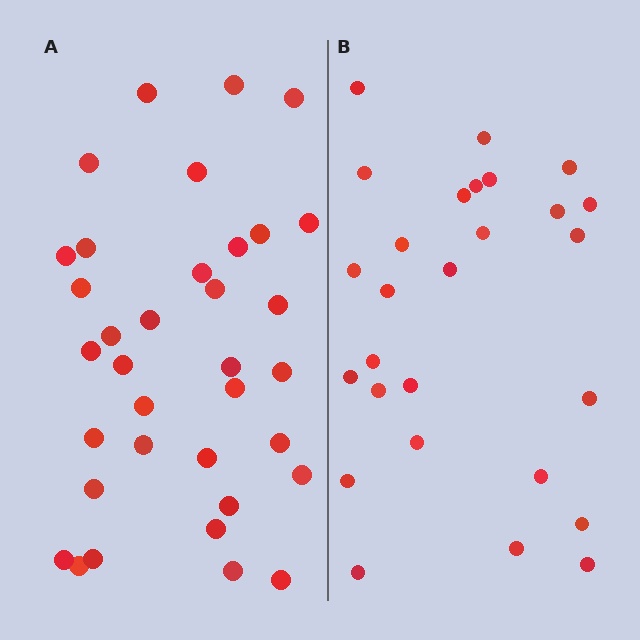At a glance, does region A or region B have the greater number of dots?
Region A (the left region) has more dots.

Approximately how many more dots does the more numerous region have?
Region A has roughly 8 or so more dots than region B.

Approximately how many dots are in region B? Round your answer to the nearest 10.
About 30 dots. (The exact count is 27, which rounds to 30.)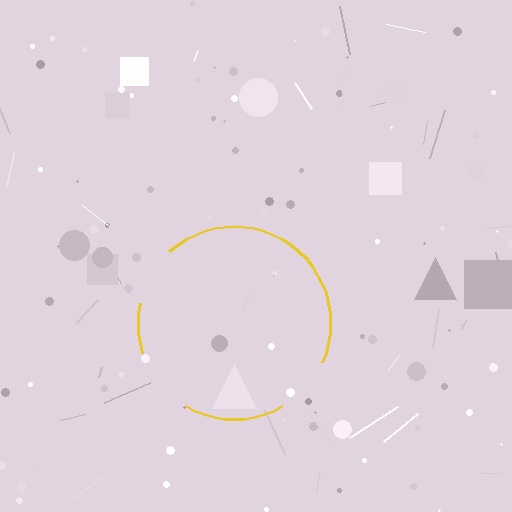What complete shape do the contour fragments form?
The contour fragments form a circle.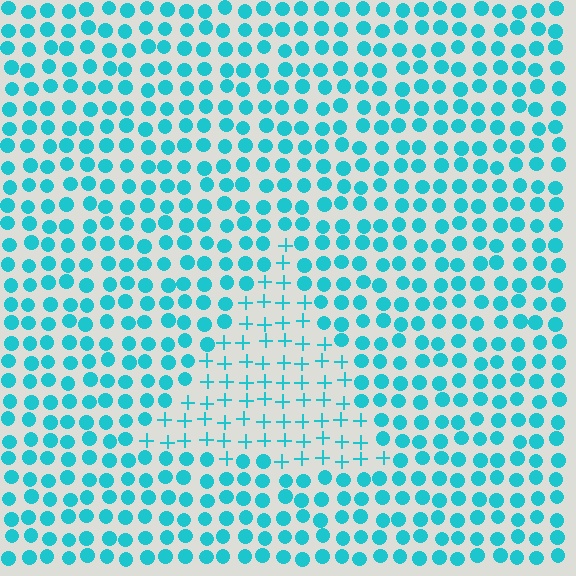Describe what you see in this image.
The image is filled with small cyan elements arranged in a uniform grid. A triangle-shaped region contains plus signs, while the surrounding area contains circles. The boundary is defined purely by the change in element shape.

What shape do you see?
I see a triangle.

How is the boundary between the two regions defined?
The boundary is defined by a change in element shape: plus signs inside vs. circles outside. All elements share the same color and spacing.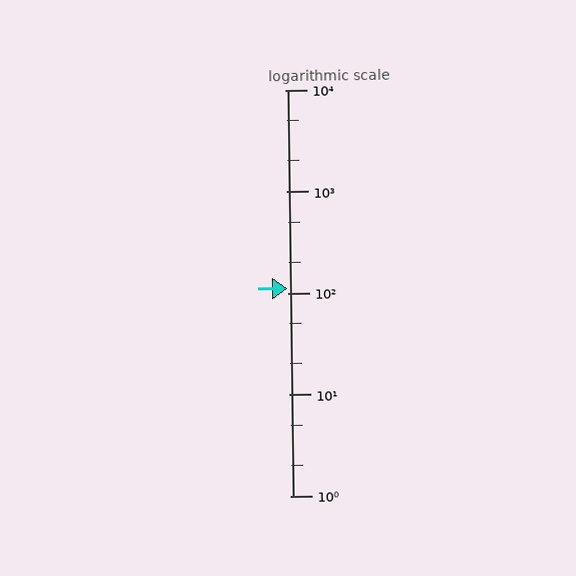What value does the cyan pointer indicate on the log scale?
The pointer indicates approximately 110.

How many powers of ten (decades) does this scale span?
The scale spans 4 decades, from 1 to 10000.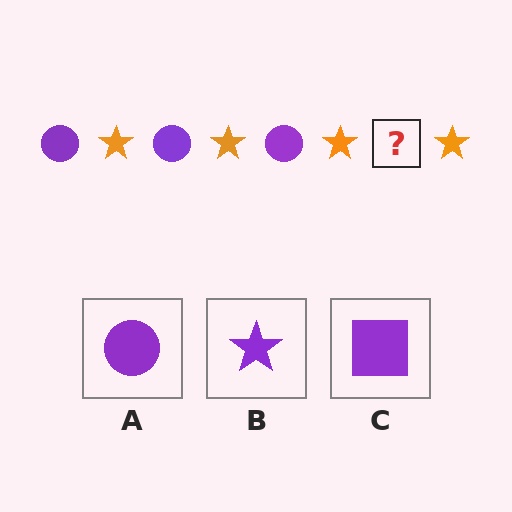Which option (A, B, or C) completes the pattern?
A.